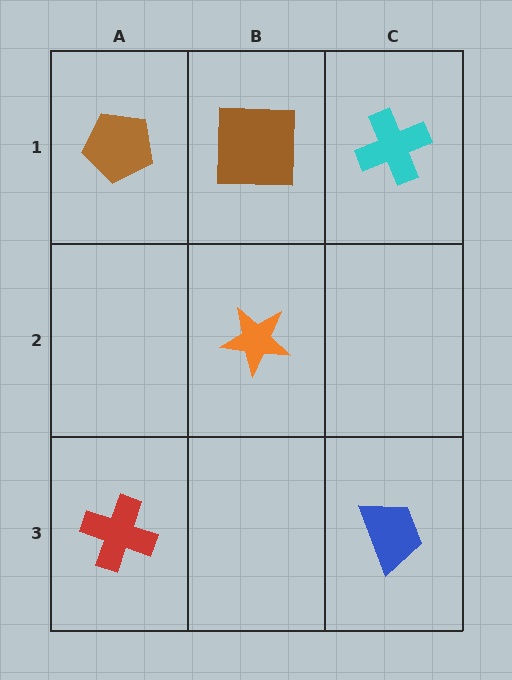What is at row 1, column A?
A brown pentagon.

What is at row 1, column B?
A brown square.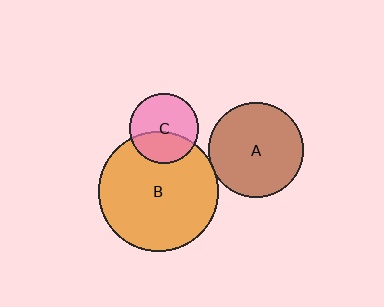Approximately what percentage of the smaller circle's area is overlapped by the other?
Approximately 5%.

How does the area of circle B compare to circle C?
Approximately 3.0 times.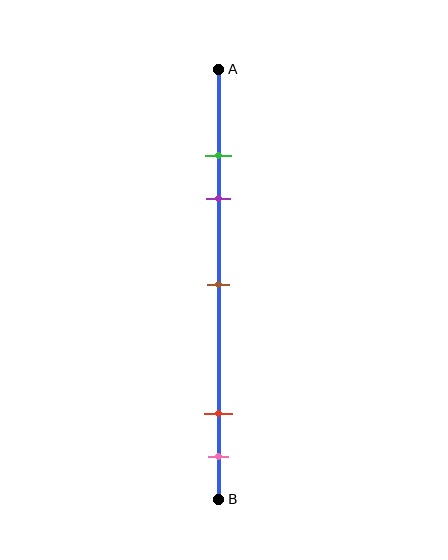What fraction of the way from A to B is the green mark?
The green mark is approximately 20% (0.2) of the way from A to B.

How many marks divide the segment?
There are 5 marks dividing the segment.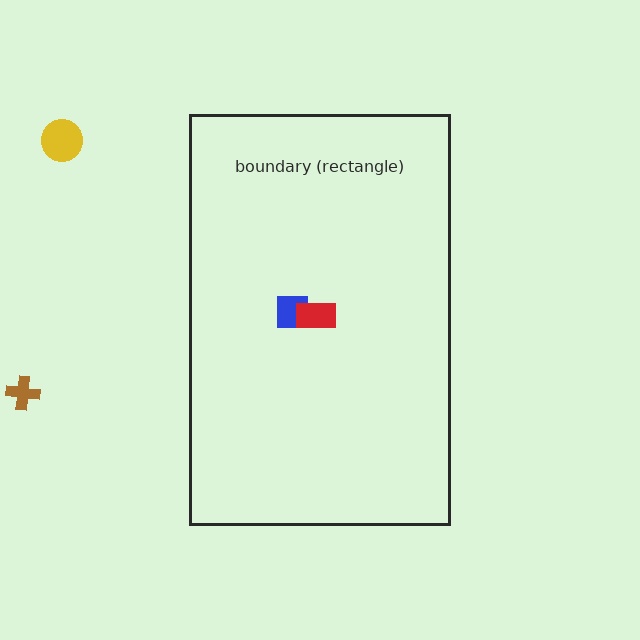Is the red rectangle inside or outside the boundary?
Inside.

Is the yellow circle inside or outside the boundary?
Outside.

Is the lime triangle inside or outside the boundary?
Inside.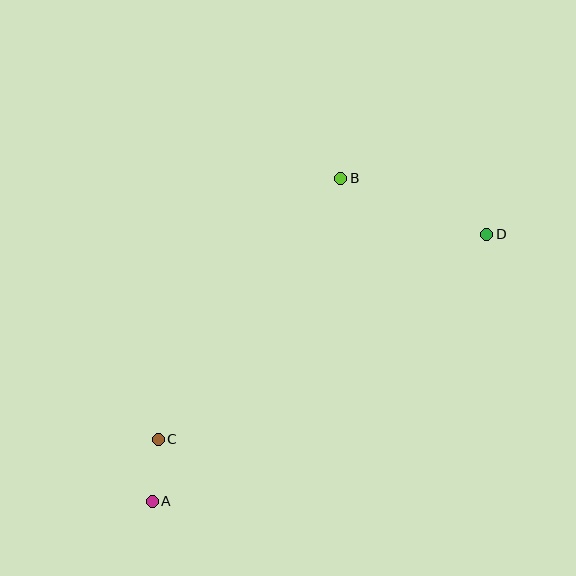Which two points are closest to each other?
Points A and C are closest to each other.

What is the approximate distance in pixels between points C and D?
The distance between C and D is approximately 388 pixels.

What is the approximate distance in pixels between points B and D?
The distance between B and D is approximately 157 pixels.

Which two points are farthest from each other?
Points A and D are farthest from each other.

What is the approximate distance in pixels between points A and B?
The distance between A and B is approximately 374 pixels.